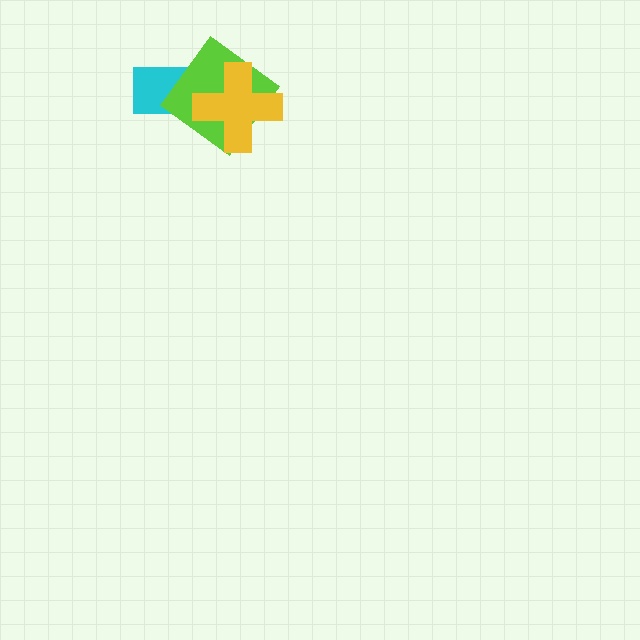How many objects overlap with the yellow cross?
2 objects overlap with the yellow cross.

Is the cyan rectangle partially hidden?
Yes, it is partially covered by another shape.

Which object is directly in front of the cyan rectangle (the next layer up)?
The lime diamond is directly in front of the cyan rectangle.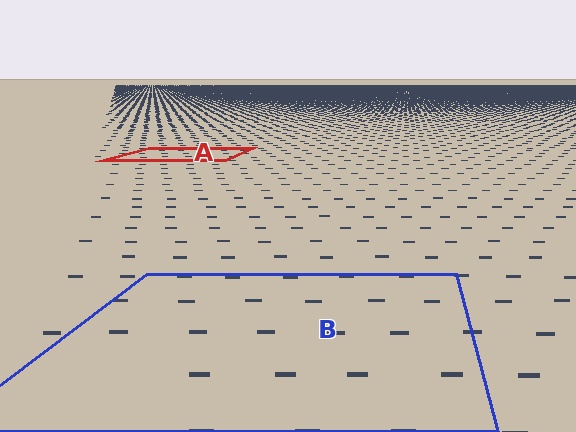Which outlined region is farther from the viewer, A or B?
Region A is farther from the viewer — the texture elements inside it appear smaller and more densely packed.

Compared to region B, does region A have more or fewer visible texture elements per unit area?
Region A has more texture elements per unit area — they are packed more densely because it is farther away.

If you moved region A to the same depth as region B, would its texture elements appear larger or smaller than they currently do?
They would appear larger. At a closer depth, the same texture elements are projected at a bigger on-screen size.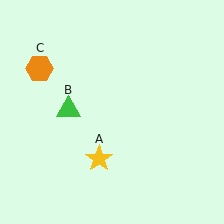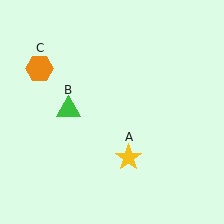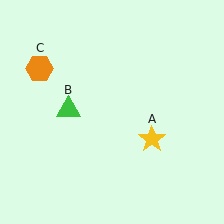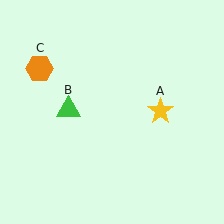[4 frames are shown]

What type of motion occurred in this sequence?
The yellow star (object A) rotated counterclockwise around the center of the scene.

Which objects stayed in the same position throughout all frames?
Green triangle (object B) and orange hexagon (object C) remained stationary.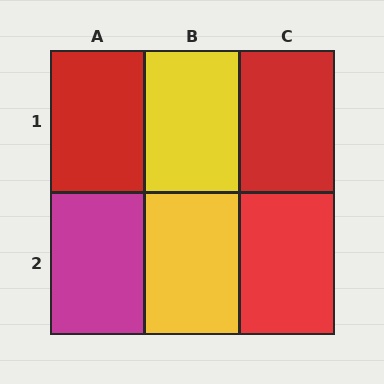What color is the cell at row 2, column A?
Magenta.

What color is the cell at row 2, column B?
Yellow.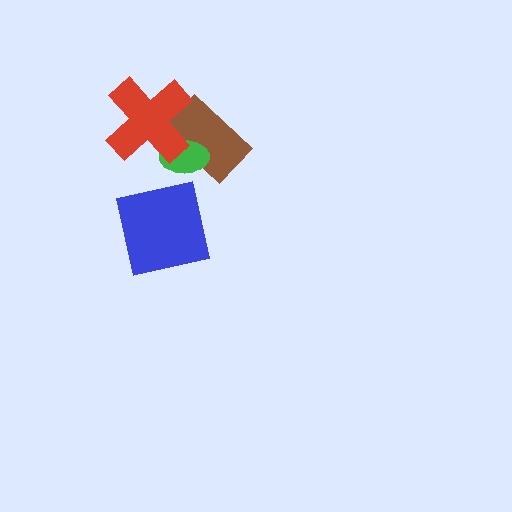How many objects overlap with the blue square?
0 objects overlap with the blue square.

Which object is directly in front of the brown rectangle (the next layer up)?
The green ellipse is directly in front of the brown rectangle.